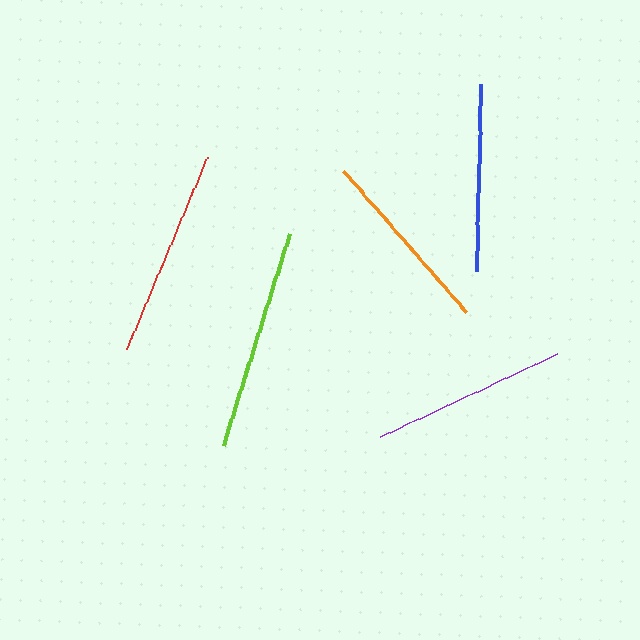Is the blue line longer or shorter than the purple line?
The purple line is longer than the blue line.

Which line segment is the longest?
The lime line is the longest at approximately 222 pixels.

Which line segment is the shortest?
The blue line is the shortest at approximately 187 pixels.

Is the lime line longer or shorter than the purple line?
The lime line is longer than the purple line.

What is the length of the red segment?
The red segment is approximately 209 pixels long.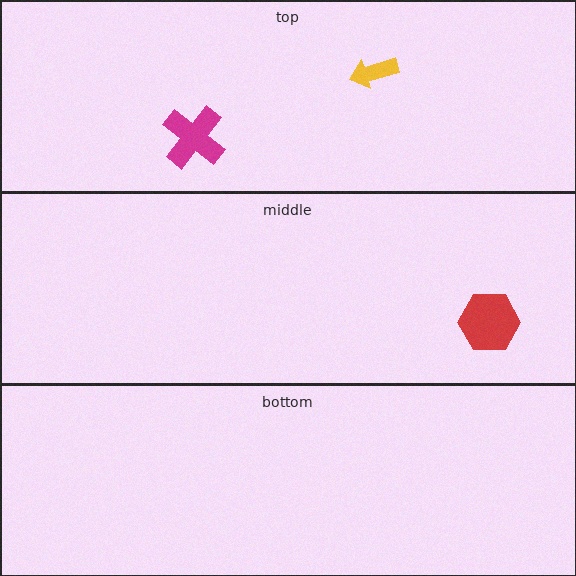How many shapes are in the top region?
2.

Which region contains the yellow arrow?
The top region.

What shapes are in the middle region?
The red hexagon.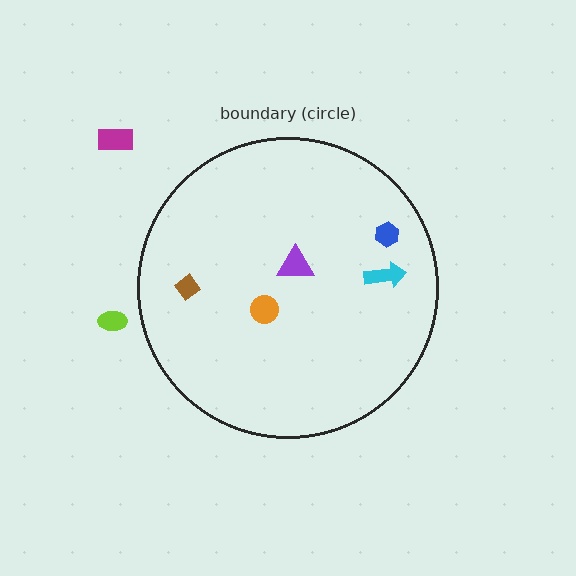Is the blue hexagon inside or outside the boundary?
Inside.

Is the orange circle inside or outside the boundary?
Inside.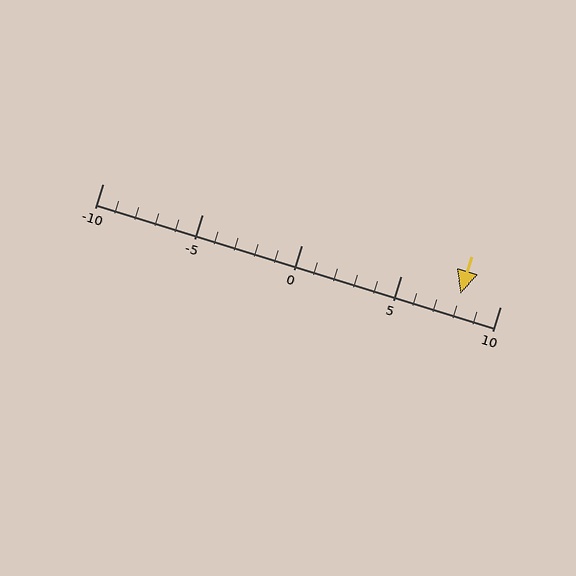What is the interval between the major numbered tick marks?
The major tick marks are spaced 5 units apart.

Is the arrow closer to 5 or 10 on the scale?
The arrow is closer to 10.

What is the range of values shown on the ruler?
The ruler shows values from -10 to 10.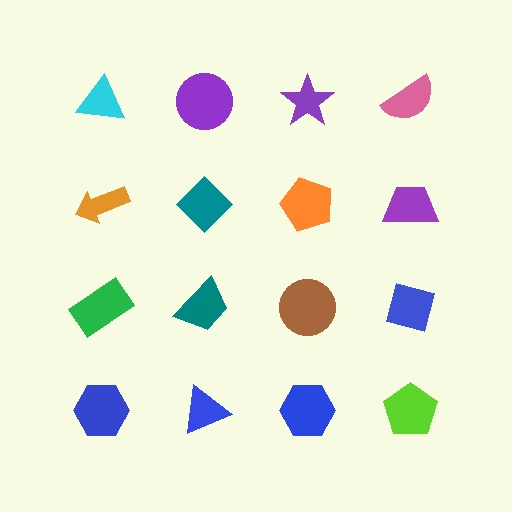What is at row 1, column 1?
A cyan triangle.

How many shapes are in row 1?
4 shapes.